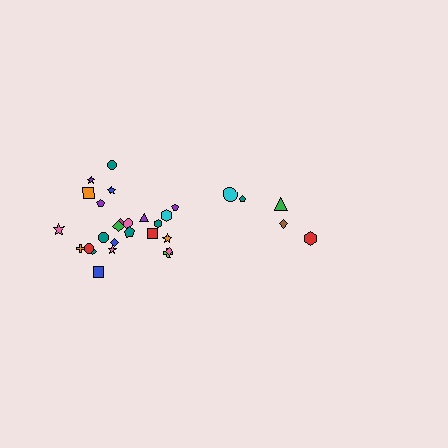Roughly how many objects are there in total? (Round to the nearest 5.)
Roughly 30 objects in total.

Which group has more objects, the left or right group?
The left group.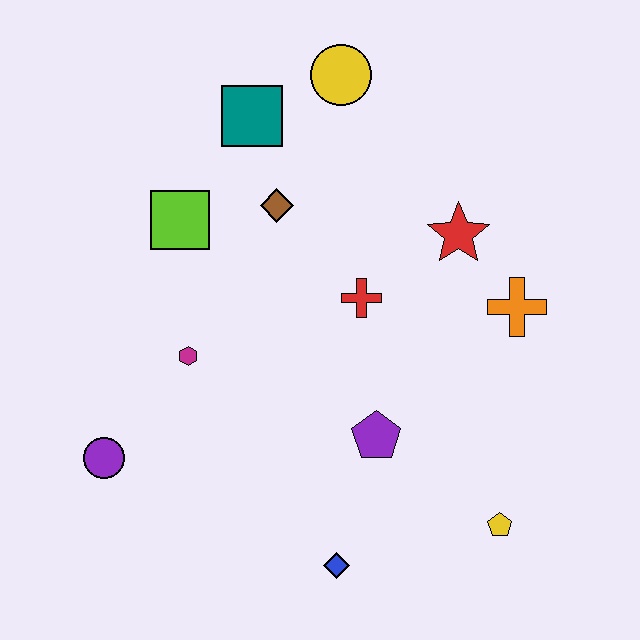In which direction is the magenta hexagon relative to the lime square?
The magenta hexagon is below the lime square.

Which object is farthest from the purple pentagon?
The yellow circle is farthest from the purple pentagon.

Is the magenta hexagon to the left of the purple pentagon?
Yes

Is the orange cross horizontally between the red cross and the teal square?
No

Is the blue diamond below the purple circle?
Yes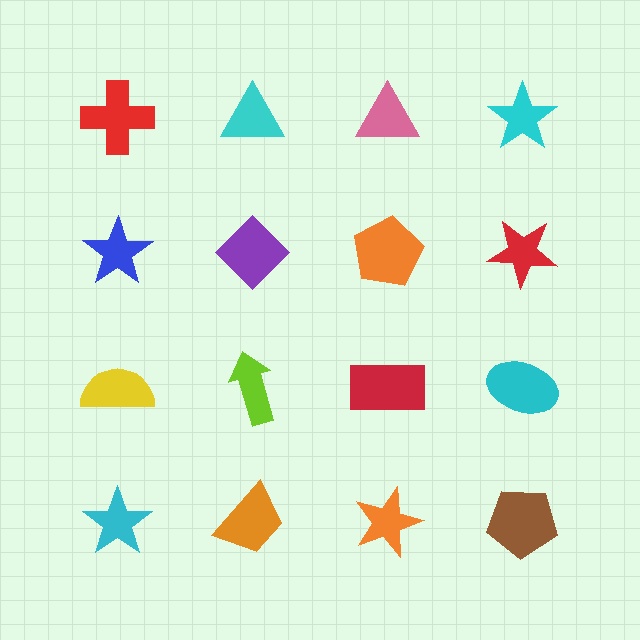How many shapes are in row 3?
4 shapes.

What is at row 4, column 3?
An orange star.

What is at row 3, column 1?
A yellow semicircle.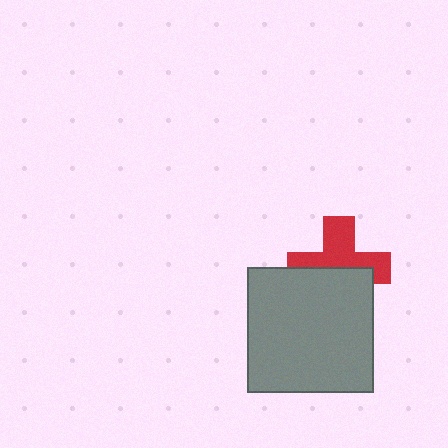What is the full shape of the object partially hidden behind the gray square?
The partially hidden object is a red cross.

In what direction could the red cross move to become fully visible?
The red cross could move up. That would shift it out from behind the gray square entirely.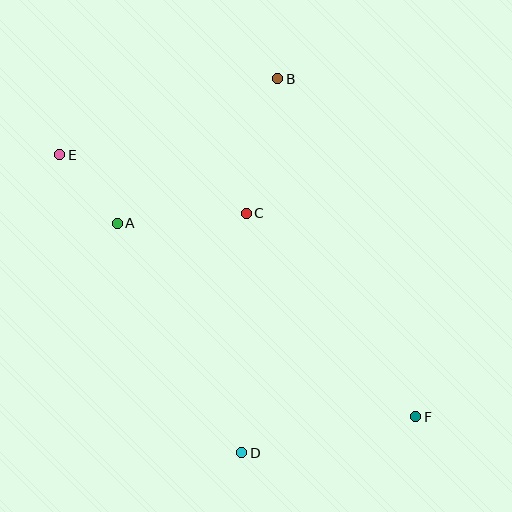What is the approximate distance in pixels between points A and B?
The distance between A and B is approximately 216 pixels.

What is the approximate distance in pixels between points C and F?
The distance between C and F is approximately 265 pixels.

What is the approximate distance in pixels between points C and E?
The distance between C and E is approximately 196 pixels.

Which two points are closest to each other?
Points A and E are closest to each other.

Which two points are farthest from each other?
Points E and F are farthest from each other.